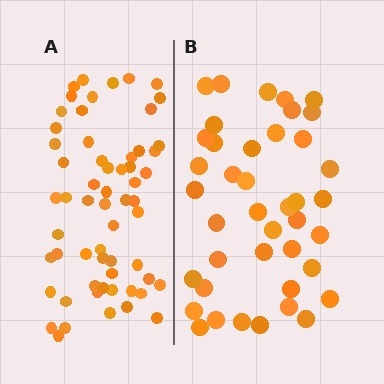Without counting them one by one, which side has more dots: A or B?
Region A (the left region) has more dots.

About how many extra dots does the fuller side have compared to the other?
Region A has approximately 20 more dots than region B.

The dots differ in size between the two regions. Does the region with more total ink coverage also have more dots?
No. Region B has more total ink coverage because its dots are larger, but region A actually contains more individual dots. Total area can be misleading — the number of items is what matters here.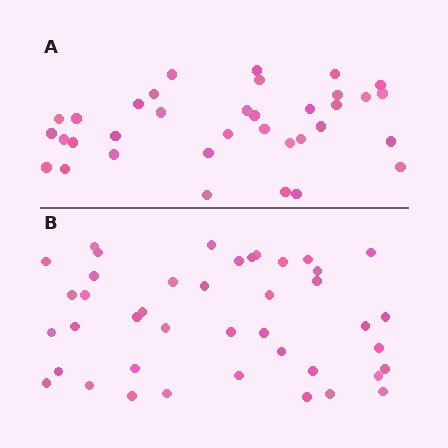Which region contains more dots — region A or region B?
Region B (the bottom region) has more dots.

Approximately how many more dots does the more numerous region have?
Region B has roughly 8 or so more dots than region A.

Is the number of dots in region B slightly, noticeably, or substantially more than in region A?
Region B has only slightly more — the two regions are fairly close. The ratio is roughly 1.2 to 1.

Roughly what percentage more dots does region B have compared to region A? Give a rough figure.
About 20% more.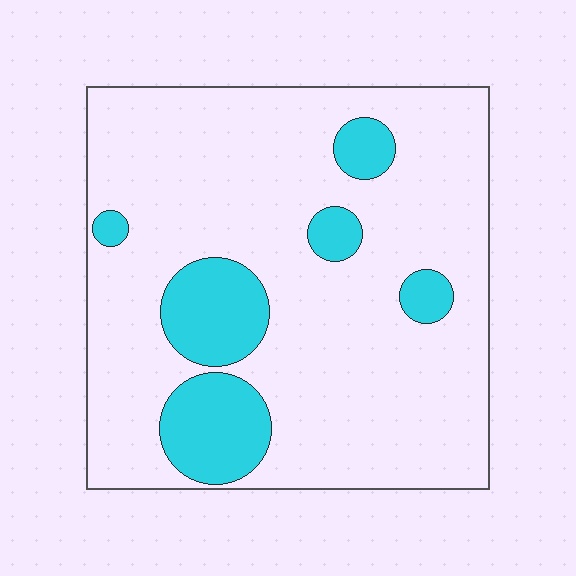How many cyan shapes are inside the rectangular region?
6.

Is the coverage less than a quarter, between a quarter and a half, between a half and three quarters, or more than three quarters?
Less than a quarter.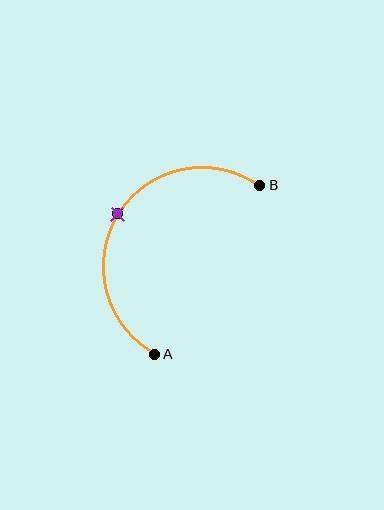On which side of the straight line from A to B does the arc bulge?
The arc bulges to the left of the straight line connecting A and B.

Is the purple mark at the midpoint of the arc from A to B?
Yes. The purple mark lies on the arc at equal arc-length from both A and B — it is the arc midpoint.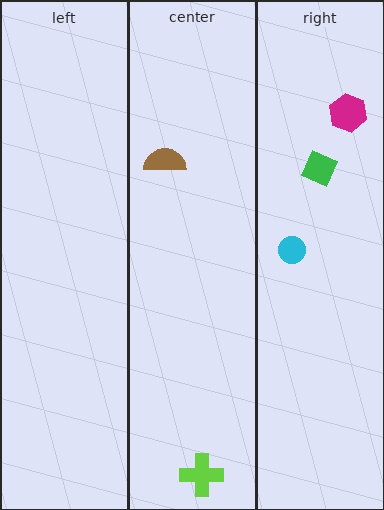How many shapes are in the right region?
3.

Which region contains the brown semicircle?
The center region.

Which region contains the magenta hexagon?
The right region.